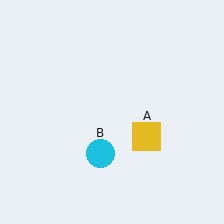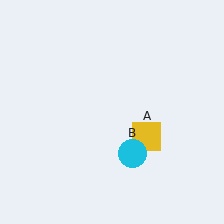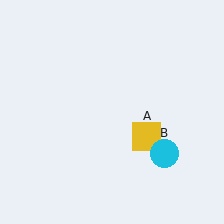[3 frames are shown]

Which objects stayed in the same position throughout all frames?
Yellow square (object A) remained stationary.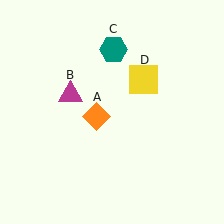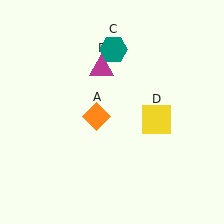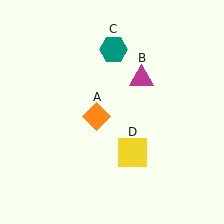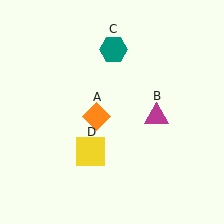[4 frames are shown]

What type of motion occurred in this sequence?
The magenta triangle (object B), yellow square (object D) rotated clockwise around the center of the scene.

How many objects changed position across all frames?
2 objects changed position: magenta triangle (object B), yellow square (object D).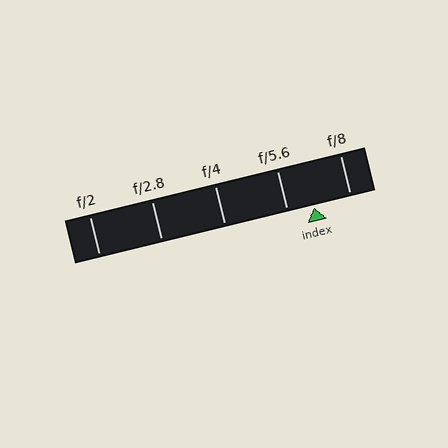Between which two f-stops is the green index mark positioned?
The index mark is between f/5.6 and f/8.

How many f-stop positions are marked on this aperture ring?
There are 5 f-stop positions marked.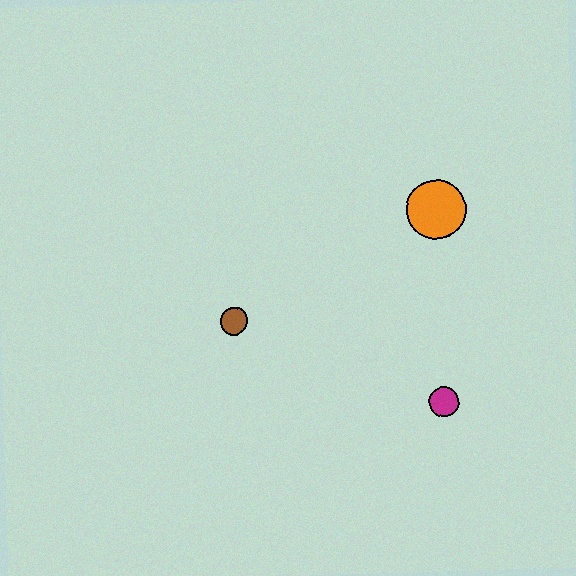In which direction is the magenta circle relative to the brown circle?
The magenta circle is to the right of the brown circle.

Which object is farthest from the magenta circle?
The brown circle is farthest from the magenta circle.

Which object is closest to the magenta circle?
The orange circle is closest to the magenta circle.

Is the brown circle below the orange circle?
Yes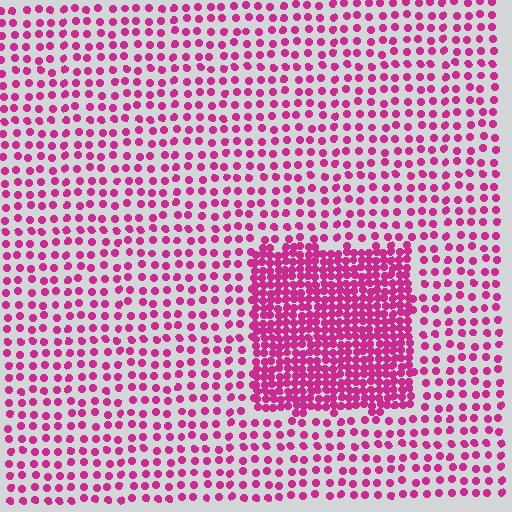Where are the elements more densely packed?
The elements are more densely packed inside the rectangle boundary.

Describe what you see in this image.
The image contains small magenta elements arranged at two different densities. A rectangle-shaped region is visible where the elements are more densely packed than the surrounding area.